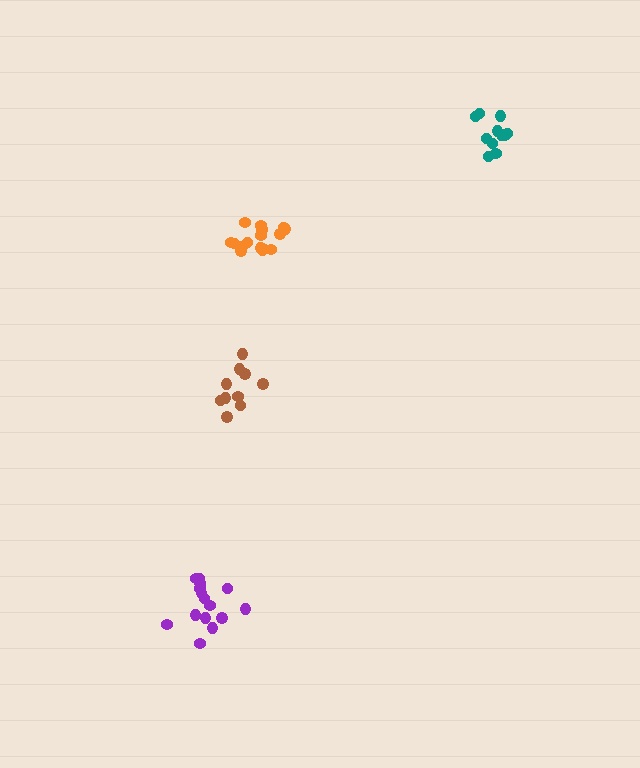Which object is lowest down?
The purple cluster is bottommost.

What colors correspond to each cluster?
The clusters are colored: purple, orange, teal, brown.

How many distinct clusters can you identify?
There are 4 distinct clusters.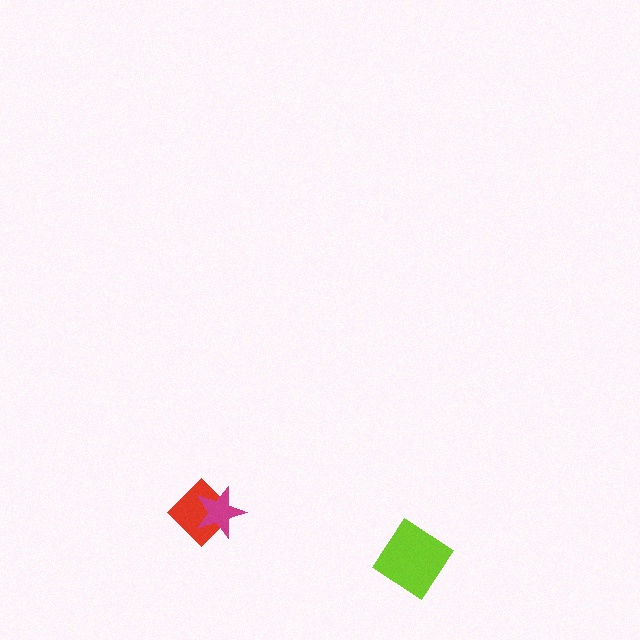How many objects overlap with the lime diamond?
0 objects overlap with the lime diamond.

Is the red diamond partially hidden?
Yes, it is partially covered by another shape.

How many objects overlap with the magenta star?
1 object overlaps with the magenta star.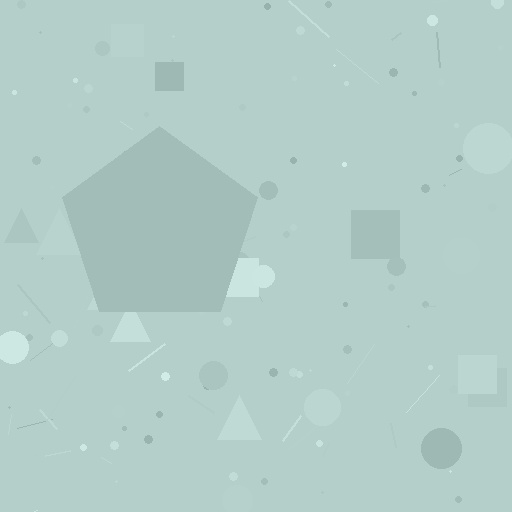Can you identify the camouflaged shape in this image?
The camouflaged shape is a pentagon.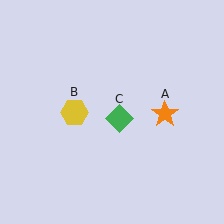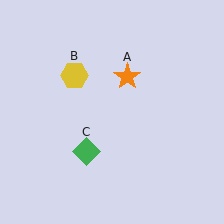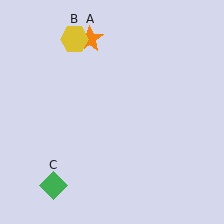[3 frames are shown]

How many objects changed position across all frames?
3 objects changed position: orange star (object A), yellow hexagon (object B), green diamond (object C).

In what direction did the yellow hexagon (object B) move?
The yellow hexagon (object B) moved up.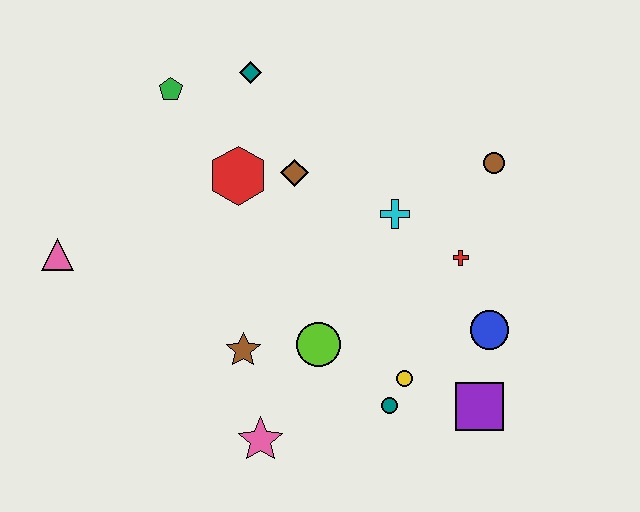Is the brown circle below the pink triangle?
No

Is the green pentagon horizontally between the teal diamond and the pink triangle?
Yes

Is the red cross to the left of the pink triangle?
No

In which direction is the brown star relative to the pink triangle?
The brown star is to the right of the pink triangle.